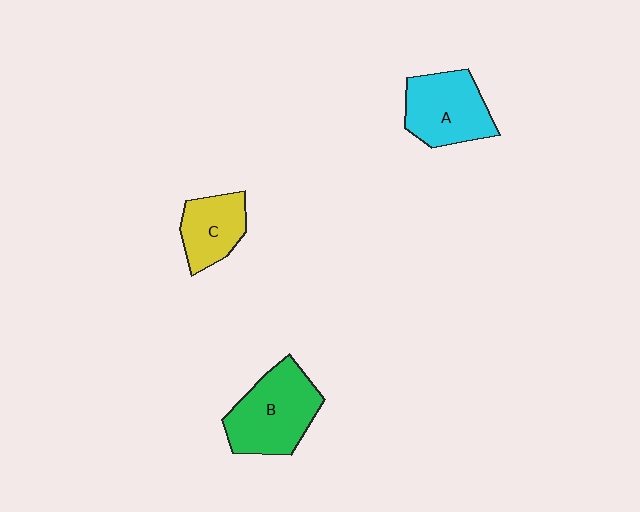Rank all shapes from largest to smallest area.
From largest to smallest: B (green), A (cyan), C (yellow).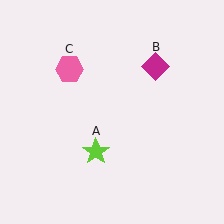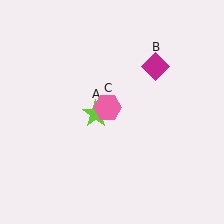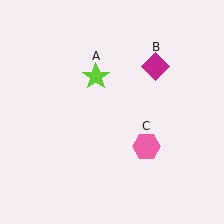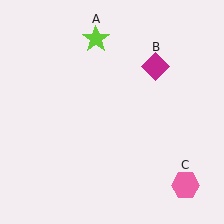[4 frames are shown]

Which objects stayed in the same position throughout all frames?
Magenta diamond (object B) remained stationary.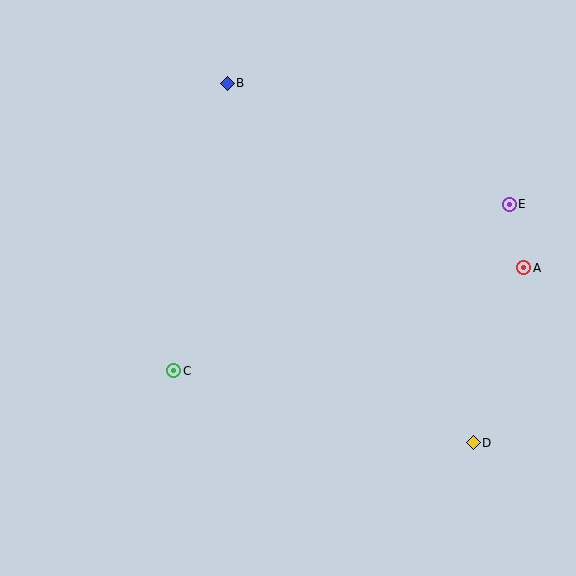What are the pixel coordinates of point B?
Point B is at (227, 83).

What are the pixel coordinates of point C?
Point C is at (174, 371).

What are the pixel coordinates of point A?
Point A is at (524, 268).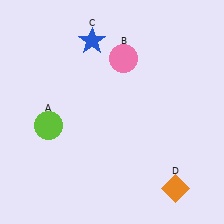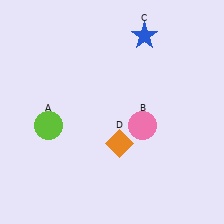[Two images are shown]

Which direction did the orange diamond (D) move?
The orange diamond (D) moved left.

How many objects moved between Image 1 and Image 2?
3 objects moved between the two images.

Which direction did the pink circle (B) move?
The pink circle (B) moved down.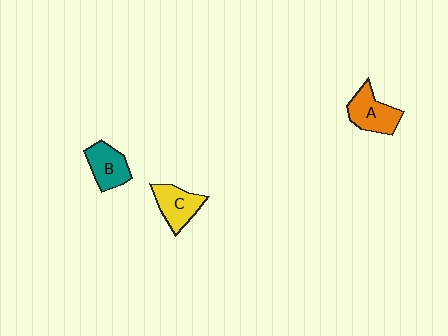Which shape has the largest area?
Shape A (orange).